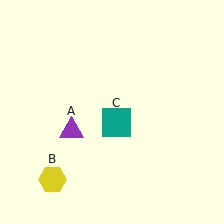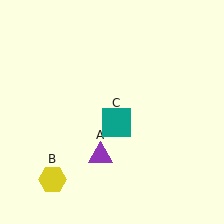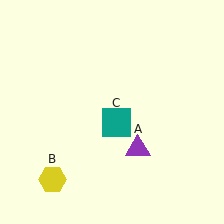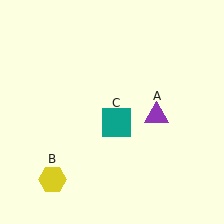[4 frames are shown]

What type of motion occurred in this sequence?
The purple triangle (object A) rotated counterclockwise around the center of the scene.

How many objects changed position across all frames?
1 object changed position: purple triangle (object A).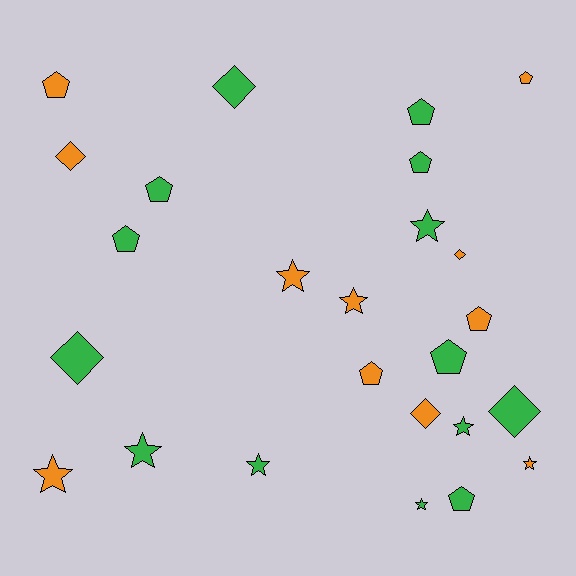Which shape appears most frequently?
Pentagon, with 10 objects.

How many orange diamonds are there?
There are 3 orange diamonds.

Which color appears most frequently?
Green, with 14 objects.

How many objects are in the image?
There are 25 objects.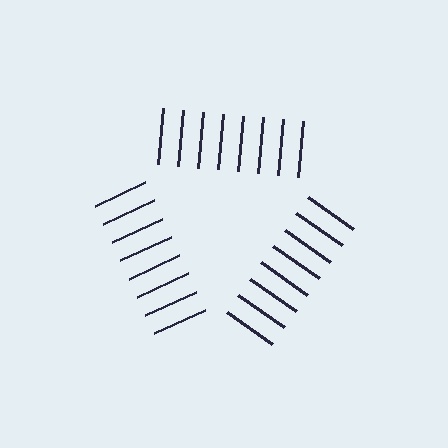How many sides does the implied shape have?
3 sides — the line-ends trace a triangle.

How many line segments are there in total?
24 — 8 along each of the 3 edges.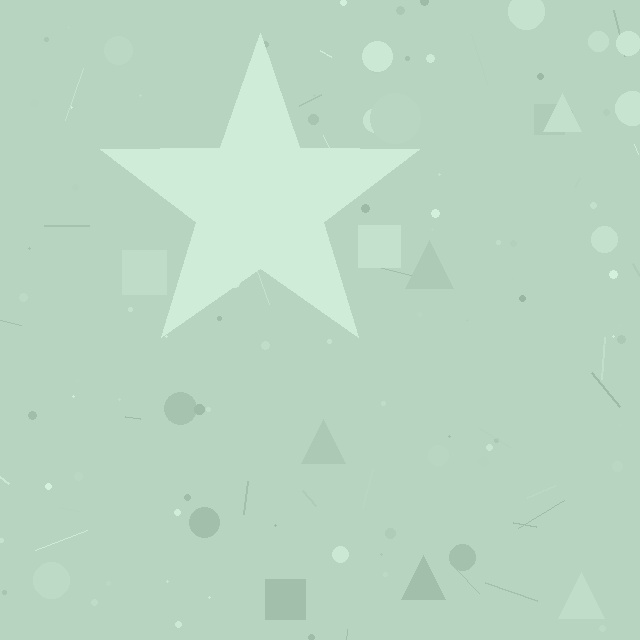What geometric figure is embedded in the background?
A star is embedded in the background.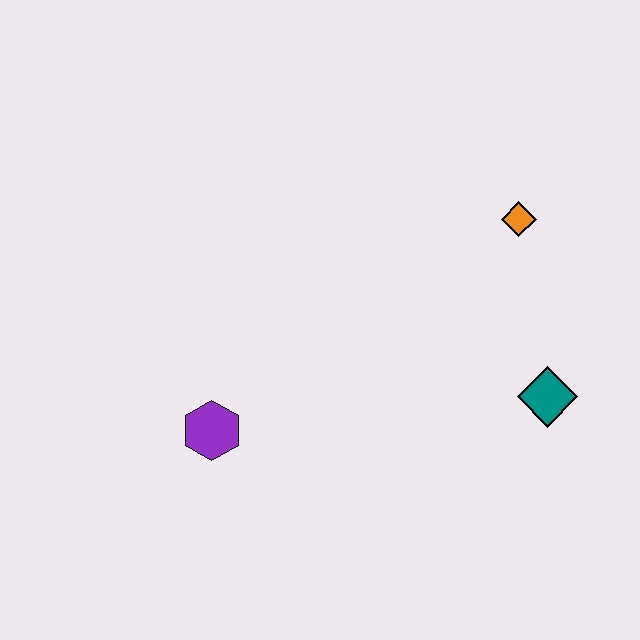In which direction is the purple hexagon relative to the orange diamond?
The purple hexagon is to the left of the orange diamond.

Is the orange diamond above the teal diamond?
Yes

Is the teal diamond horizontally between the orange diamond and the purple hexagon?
No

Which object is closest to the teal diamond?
The orange diamond is closest to the teal diamond.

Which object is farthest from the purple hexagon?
The orange diamond is farthest from the purple hexagon.